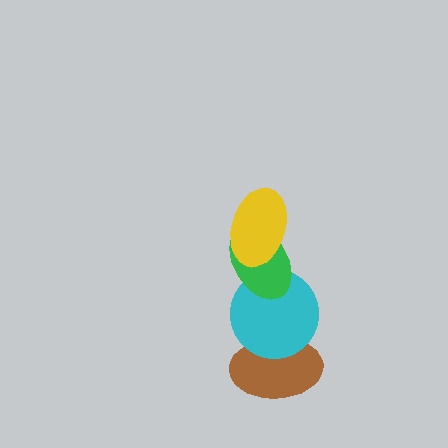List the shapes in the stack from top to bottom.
From top to bottom: the yellow ellipse, the green ellipse, the cyan circle, the brown ellipse.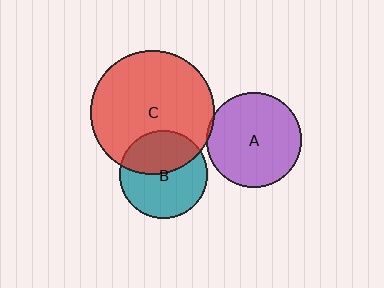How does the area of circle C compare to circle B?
Approximately 2.0 times.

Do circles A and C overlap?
Yes.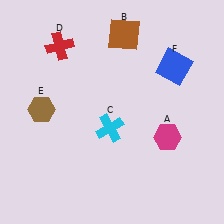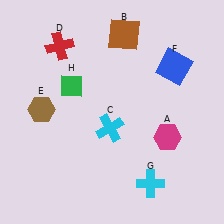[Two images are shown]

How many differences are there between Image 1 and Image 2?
There are 2 differences between the two images.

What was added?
A cyan cross (G), a green diamond (H) were added in Image 2.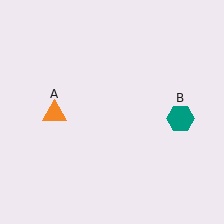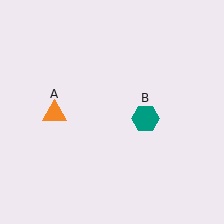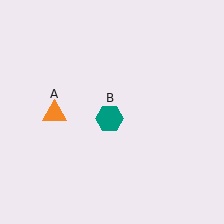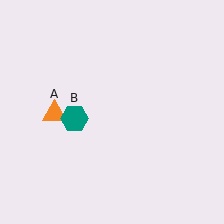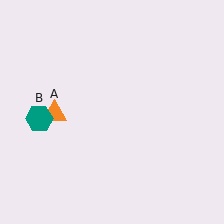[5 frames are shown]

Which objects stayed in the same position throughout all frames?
Orange triangle (object A) remained stationary.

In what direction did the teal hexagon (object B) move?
The teal hexagon (object B) moved left.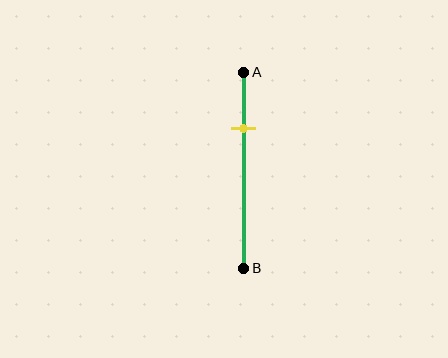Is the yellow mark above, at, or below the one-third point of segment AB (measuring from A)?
The yellow mark is above the one-third point of segment AB.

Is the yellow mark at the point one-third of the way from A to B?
No, the mark is at about 30% from A, not at the 33% one-third point.